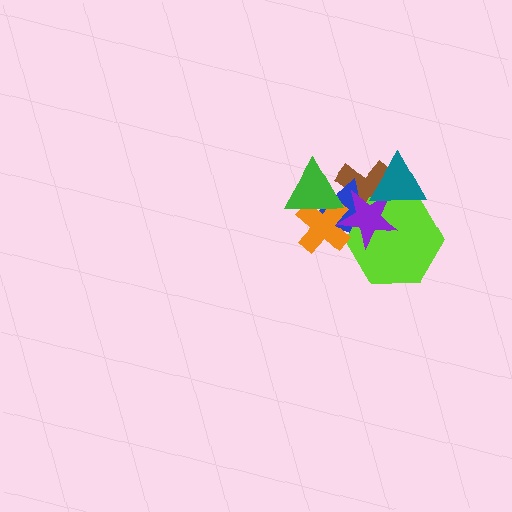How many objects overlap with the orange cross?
4 objects overlap with the orange cross.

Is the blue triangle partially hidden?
Yes, it is partially covered by another shape.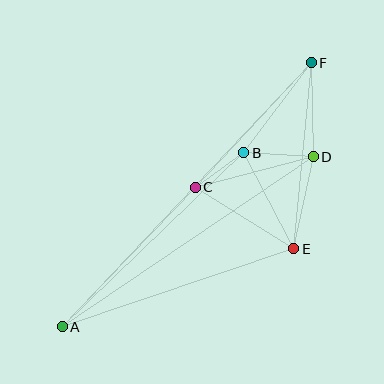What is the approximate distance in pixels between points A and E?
The distance between A and E is approximately 244 pixels.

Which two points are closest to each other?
Points B and C are closest to each other.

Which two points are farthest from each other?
Points A and F are farthest from each other.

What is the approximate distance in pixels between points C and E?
The distance between C and E is approximately 116 pixels.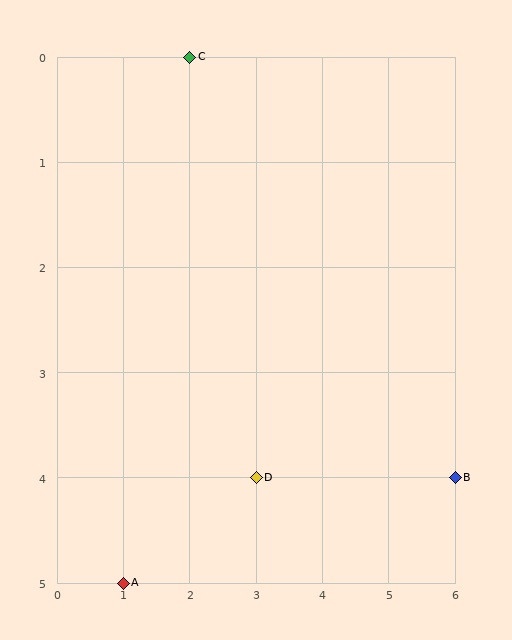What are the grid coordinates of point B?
Point B is at grid coordinates (6, 4).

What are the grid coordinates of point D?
Point D is at grid coordinates (3, 4).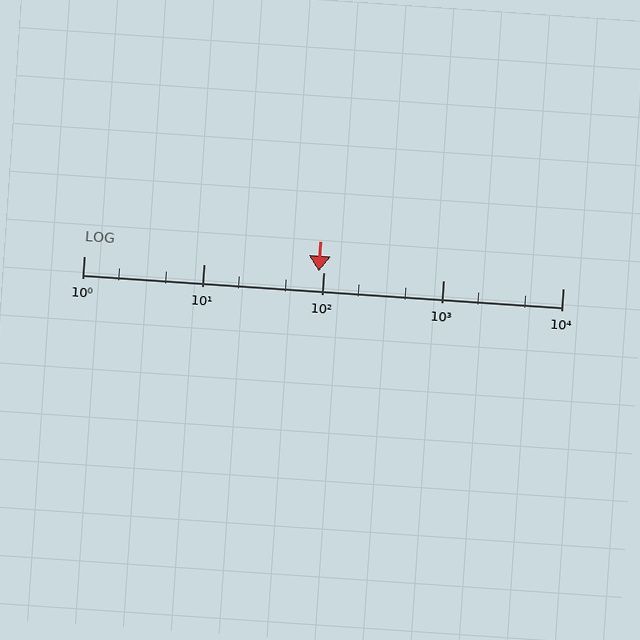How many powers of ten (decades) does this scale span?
The scale spans 4 decades, from 1 to 10000.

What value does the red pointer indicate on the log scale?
The pointer indicates approximately 91.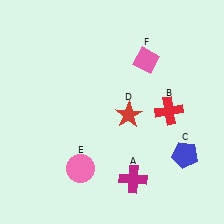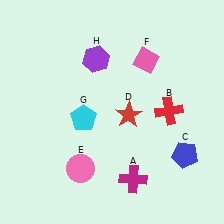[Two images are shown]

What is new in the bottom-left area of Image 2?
A cyan pentagon (G) was added in the bottom-left area of Image 2.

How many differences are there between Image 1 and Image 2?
There are 2 differences between the two images.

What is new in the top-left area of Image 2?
A purple hexagon (H) was added in the top-left area of Image 2.